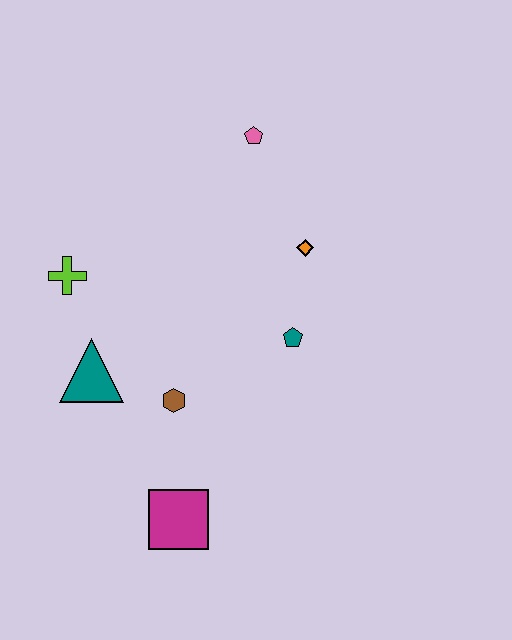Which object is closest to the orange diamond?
The teal pentagon is closest to the orange diamond.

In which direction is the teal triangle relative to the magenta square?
The teal triangle is above the magenta square.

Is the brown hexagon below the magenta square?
No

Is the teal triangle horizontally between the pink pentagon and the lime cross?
Yes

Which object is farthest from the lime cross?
The magenta square is farthest from the lime cross.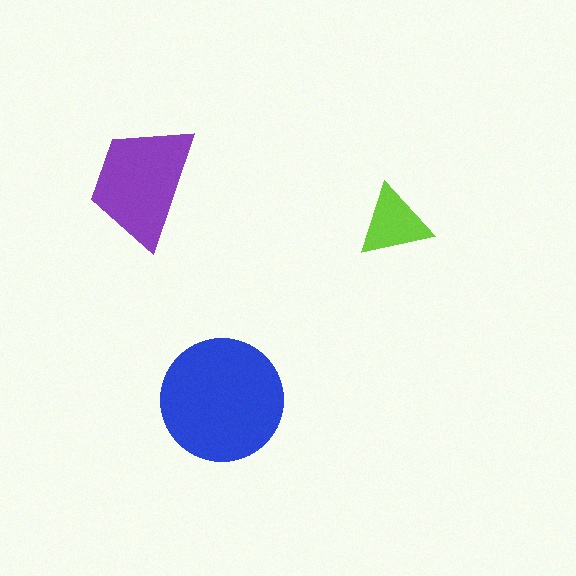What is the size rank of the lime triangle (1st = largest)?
3rd.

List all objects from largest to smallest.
The blue circle, the purple trapezoid, the lime triangle.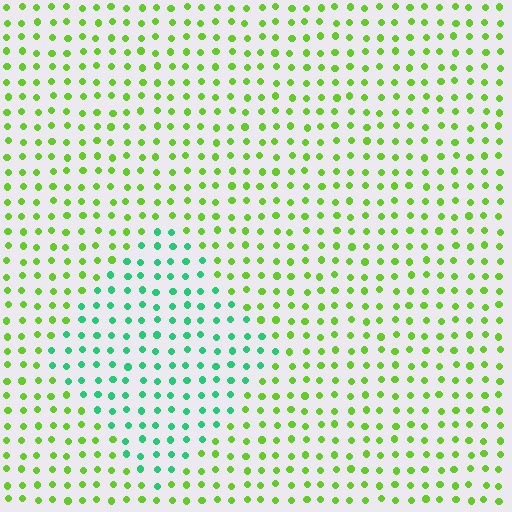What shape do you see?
I see a diamond.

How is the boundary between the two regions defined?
The boundary is defined purely by a slight shift in hue (about 50 degrees). Spacing, size, and orientation are identical on both sides.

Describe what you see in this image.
The image is filled with small lime elements in a uniform arrangement. A diamond-shaped region is visible where the elements are tinted to a slightly different hue, forming a subtle color boundary.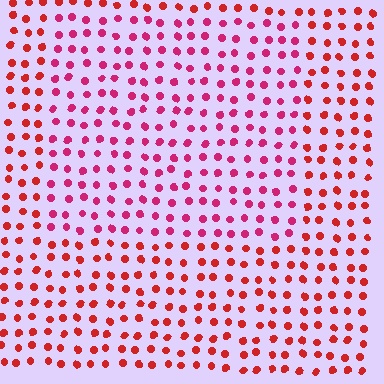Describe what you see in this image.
The image is filled with small red elements in a uniform arrangement. A rectangle-shaped region is visible where the elements are tinted to a slightly different hue, forming a subtle color boundary.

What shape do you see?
I see a rectangle.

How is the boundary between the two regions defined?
The boundary is defined purely by a slight shift in hue (about 28 degrees). Spacing, size, and orientation are identical on both sides.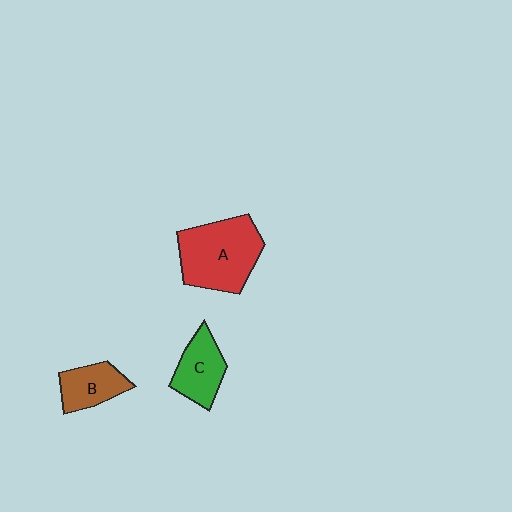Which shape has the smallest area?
Shape B (brown).